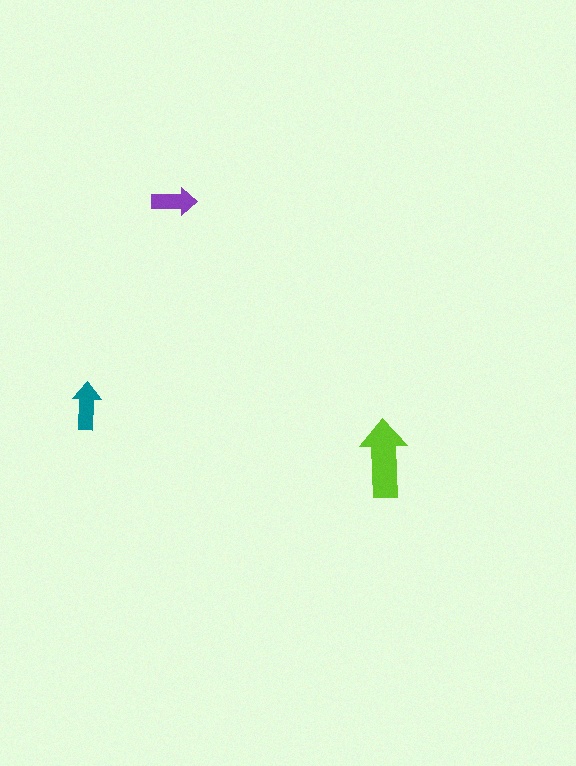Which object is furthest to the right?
The lime arrow is rightmost.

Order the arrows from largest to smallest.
the lime one, the teal one, the purple one.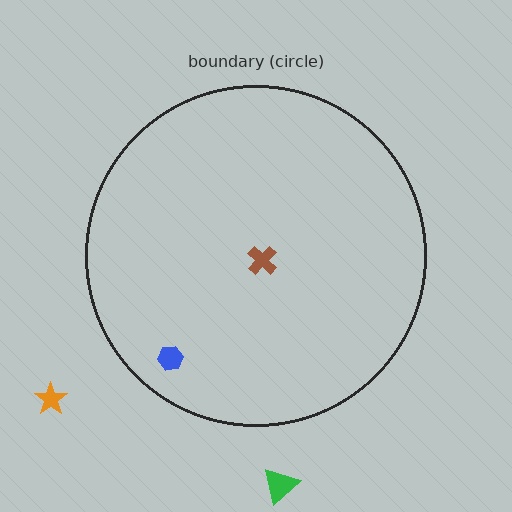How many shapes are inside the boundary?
2 inside, 2 outside.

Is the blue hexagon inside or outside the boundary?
Inside.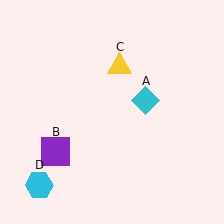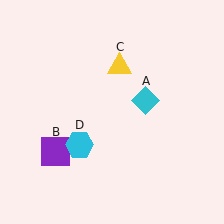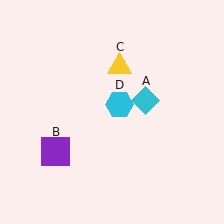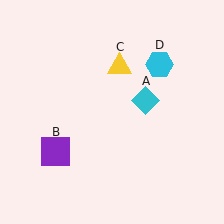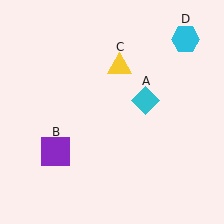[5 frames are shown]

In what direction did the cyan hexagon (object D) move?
The cyan hexagon (object D) moved up and to the right.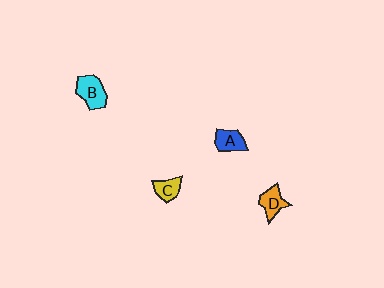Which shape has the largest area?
Shape B (cyan).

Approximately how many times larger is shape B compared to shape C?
Approximately 1.5 times.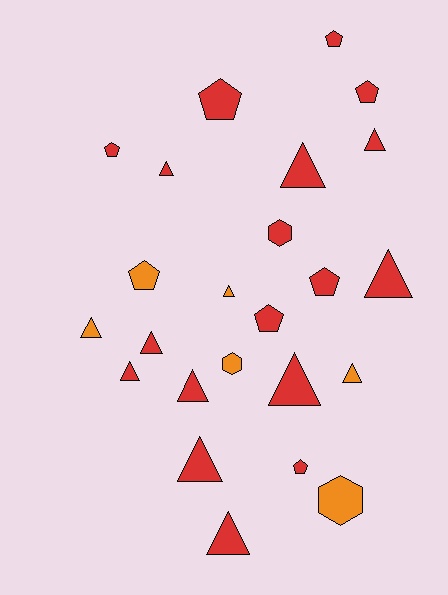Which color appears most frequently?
Red, with 18 objects.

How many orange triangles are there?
There are 3 orange triangles.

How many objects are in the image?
There are 24 objects.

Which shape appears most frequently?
Triangle, with 13 objects.